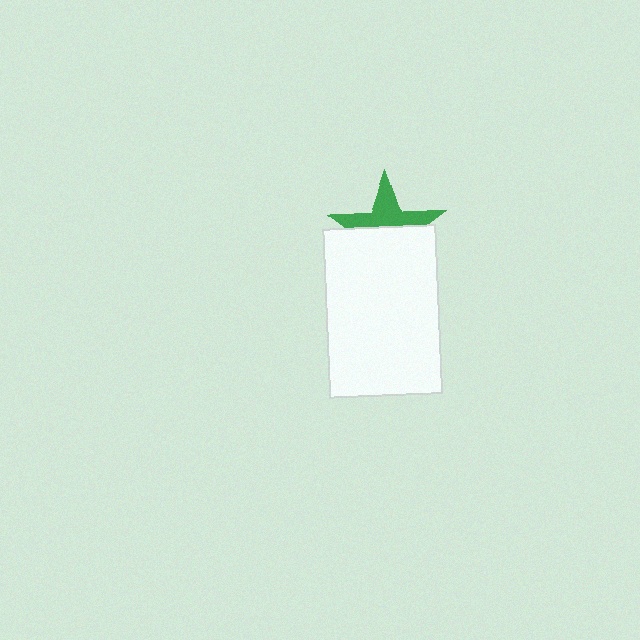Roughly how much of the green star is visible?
A small part of it is visible (roughly 44%).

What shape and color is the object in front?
The object in front is a white rectangle.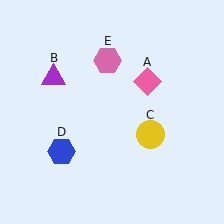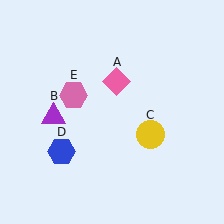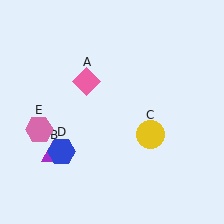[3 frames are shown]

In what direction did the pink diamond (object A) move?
The pink diamond (object A) moved left.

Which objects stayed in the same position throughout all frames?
Yellow circle (object C) and blue hexagon (object D) remained stationary.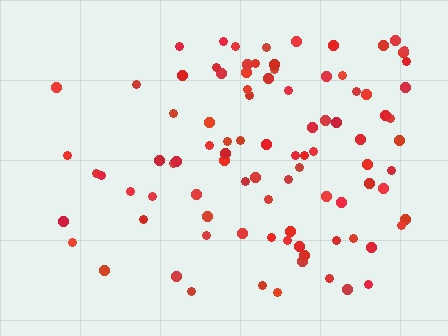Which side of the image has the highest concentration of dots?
The right.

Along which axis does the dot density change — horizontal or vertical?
Horizontal.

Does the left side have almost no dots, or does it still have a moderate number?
Still a moderate number, just noticeably fewer than the right.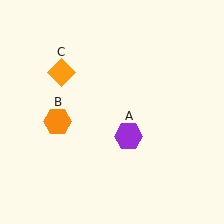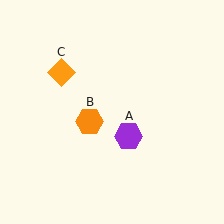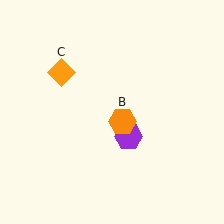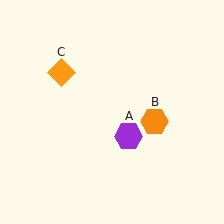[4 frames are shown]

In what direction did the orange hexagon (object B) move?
The orange hexagon (object B) moved right.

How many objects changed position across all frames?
1 object changed position: orange hexagon (object B).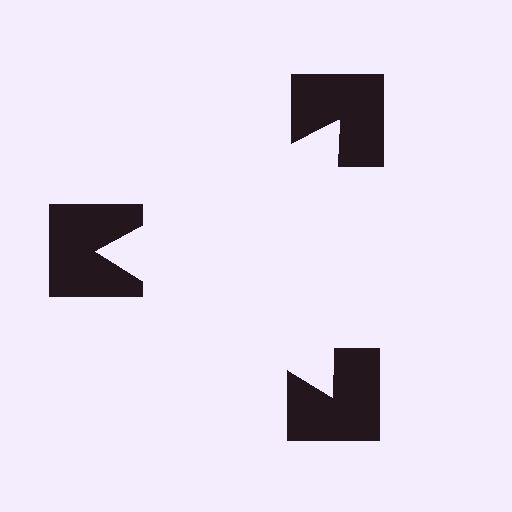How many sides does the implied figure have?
3 sides.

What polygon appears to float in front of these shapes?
An illusory triangle — its edges are inferred from the aligned wedge cuts in the notched squares, not physically drawn.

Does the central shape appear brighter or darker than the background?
It typically appears slightly brighter than the background, even though no actual brightness change is drawn.